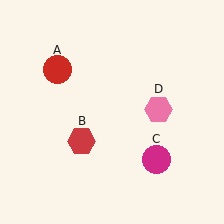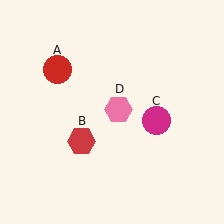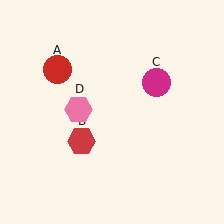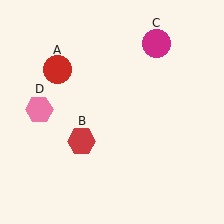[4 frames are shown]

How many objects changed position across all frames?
2 objects changed position: magenta circle (object C), pink hexagon (object D).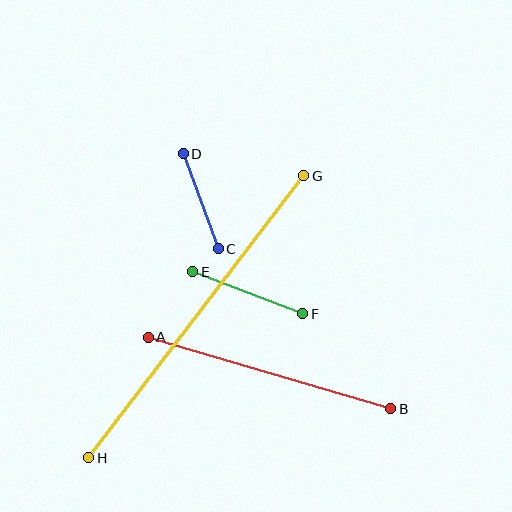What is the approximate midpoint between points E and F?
The midpoint is at approximately (248, 293) pixels.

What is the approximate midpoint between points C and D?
The midpoint is at approximately (201, 201) pixels.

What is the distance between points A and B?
The distance is approximately 253 pixels.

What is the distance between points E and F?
The distance is approximately 118 pixels.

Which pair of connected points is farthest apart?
Points G and H are farthest apart.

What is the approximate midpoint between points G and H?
The midpoint is at approximately (196, 317) pixels.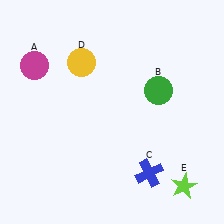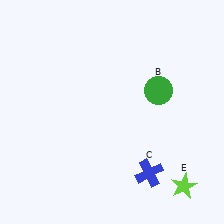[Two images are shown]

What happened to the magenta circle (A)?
The magenta circle (A) was removed in Image 2. It was in the top-left area of Image 1.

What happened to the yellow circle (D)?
The yellow circle (D) was removed in Image 2. It was in the top-left area of Image 1.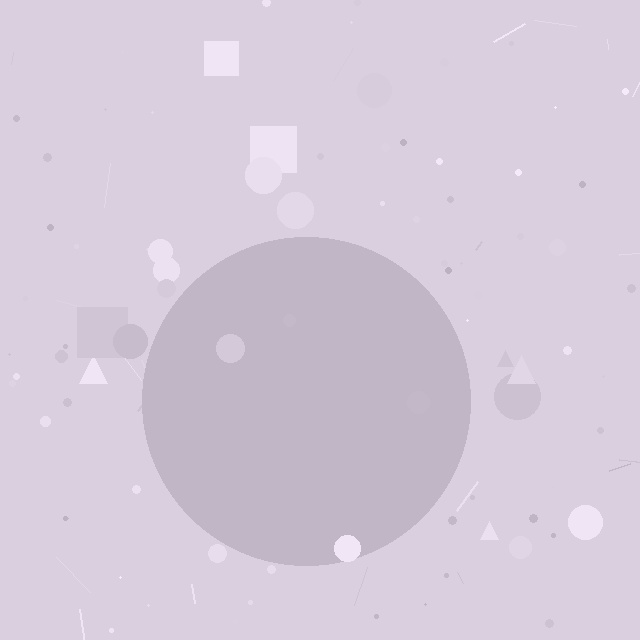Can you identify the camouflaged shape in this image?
The camouflaged shape is a circle.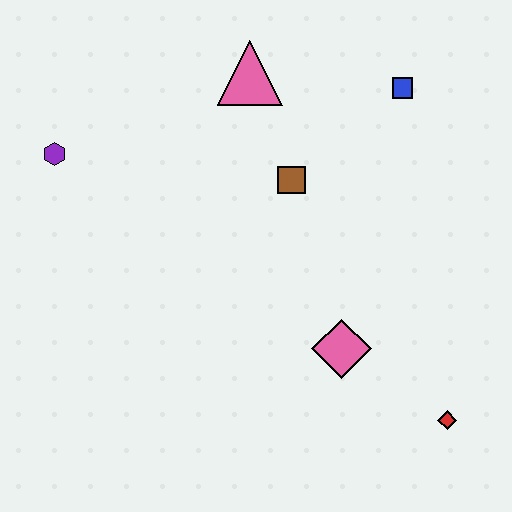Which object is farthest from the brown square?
The red diamond is farthest from the brown square.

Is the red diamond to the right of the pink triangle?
Yes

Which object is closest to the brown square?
The pink triangle is closest to the brown square.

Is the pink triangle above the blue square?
Yes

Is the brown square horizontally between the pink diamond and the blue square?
No